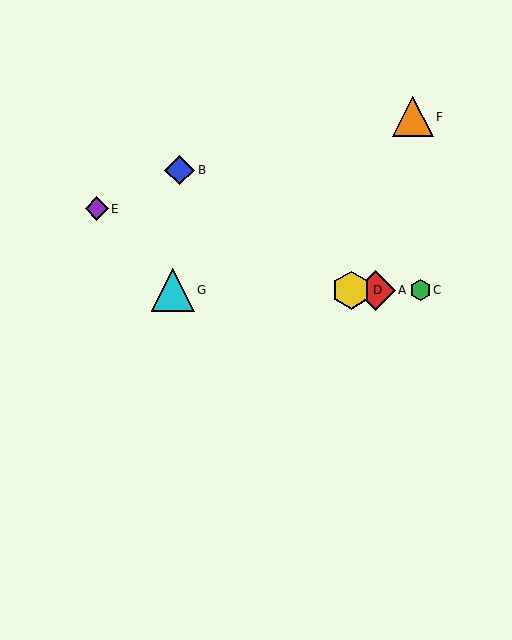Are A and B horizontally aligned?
No, A is at y≈290 and B is at y≈170.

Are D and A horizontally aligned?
Yes, both are at y≈290.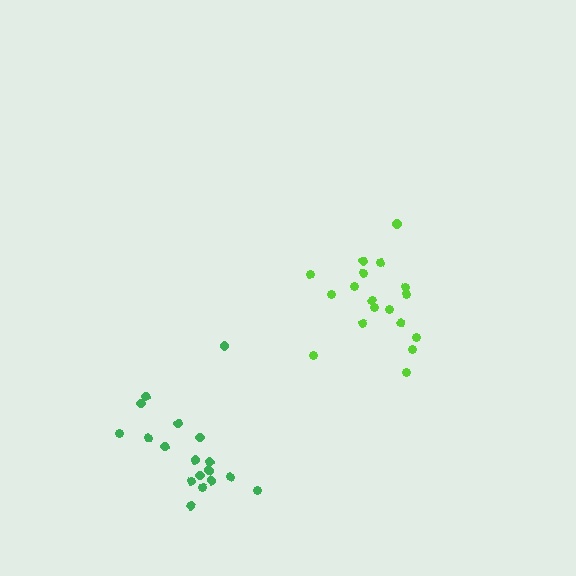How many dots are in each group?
Group 1: 18 dots, Group 2: 18 dots (36 total).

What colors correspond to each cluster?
The clusters are colored: lime, green.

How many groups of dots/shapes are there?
There are 2 groups.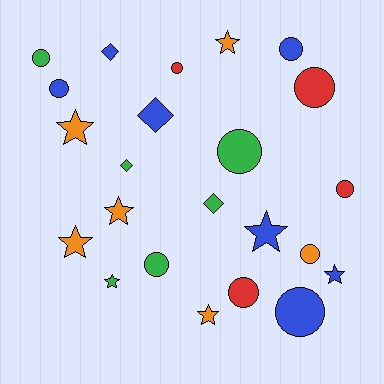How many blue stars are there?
There are 2 blue stars.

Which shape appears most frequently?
Circle, with 11 objects.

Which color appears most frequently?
Blue, with 7 objects.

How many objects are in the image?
There are 23 objects.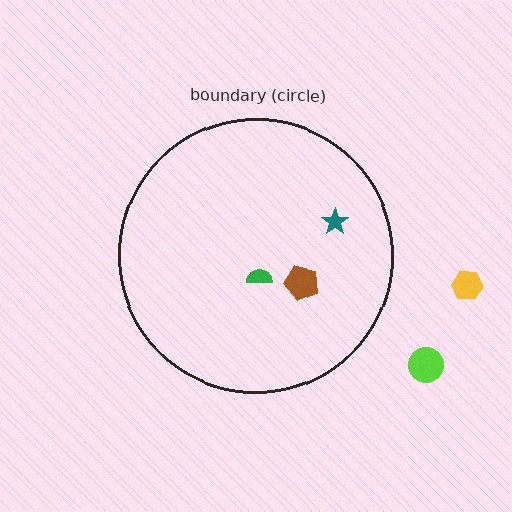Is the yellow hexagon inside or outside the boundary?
Outside.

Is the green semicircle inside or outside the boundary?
Inside.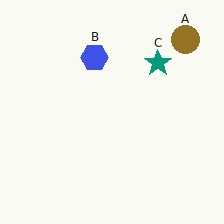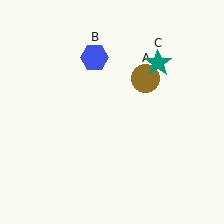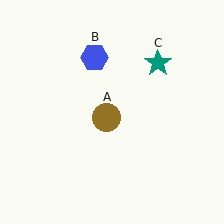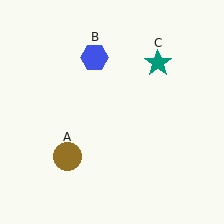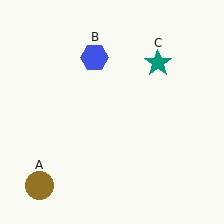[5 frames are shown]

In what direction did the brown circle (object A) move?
The brown circle (object A) moved down and to the left.